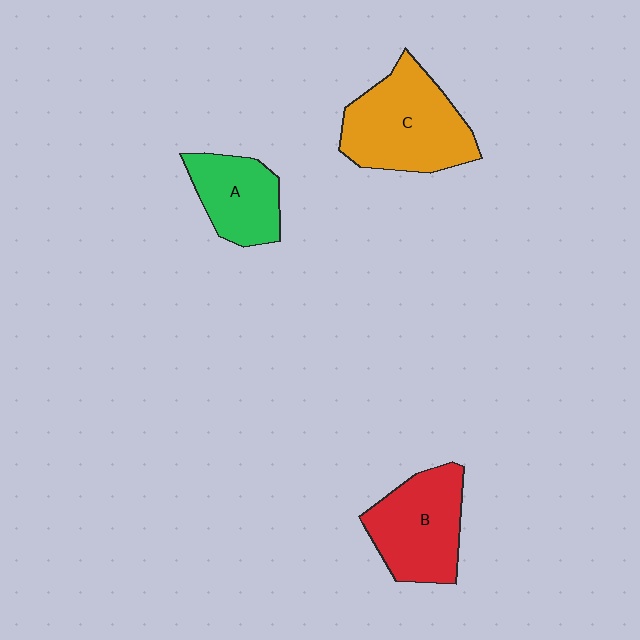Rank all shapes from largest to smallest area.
From largest to smallest: C (orange), B (red), A (green).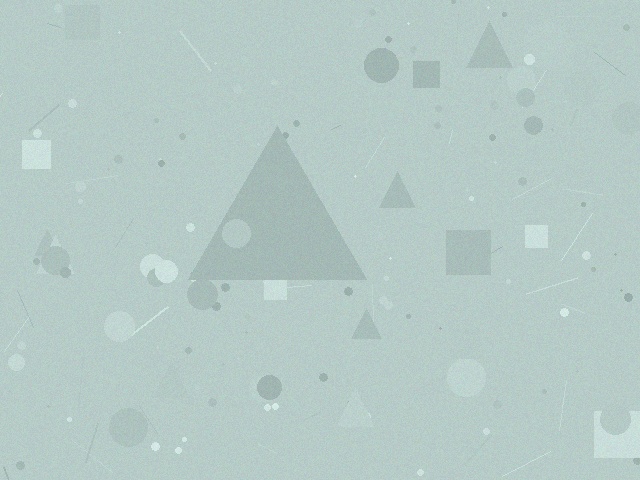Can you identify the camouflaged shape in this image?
The camouflaged shape is a triangle.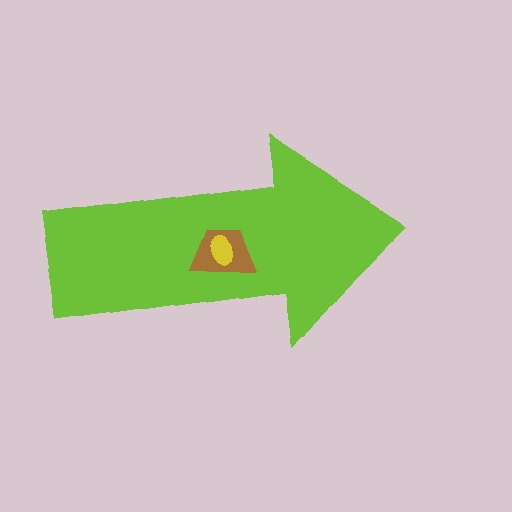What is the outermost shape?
The lime arrow.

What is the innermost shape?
The yellow ellipse.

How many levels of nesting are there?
3.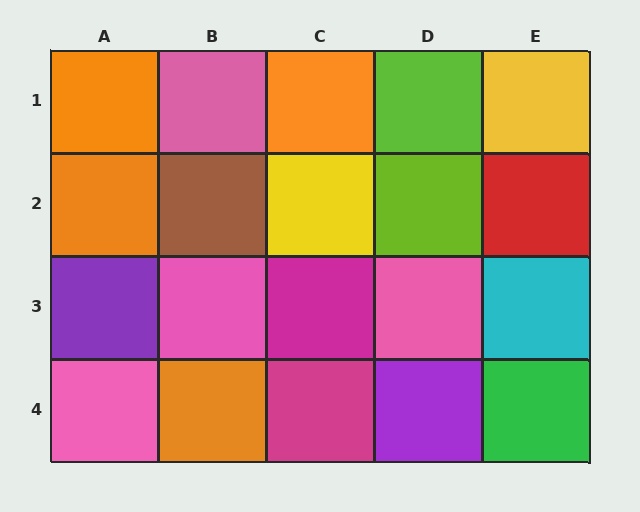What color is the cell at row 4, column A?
Pink.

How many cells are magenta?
2 cells are magenta.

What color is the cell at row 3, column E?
Cyan.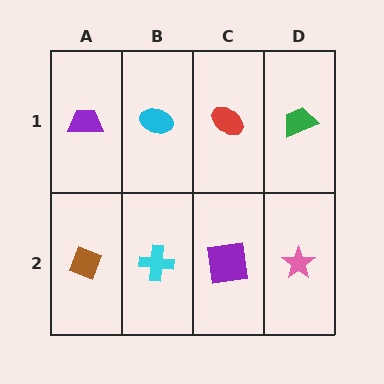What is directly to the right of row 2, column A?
A cyan cross.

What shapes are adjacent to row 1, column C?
A purple square (row 2, column C), a cyan ellipse (row 1, column B), a green trapezoid (row 1, column D).